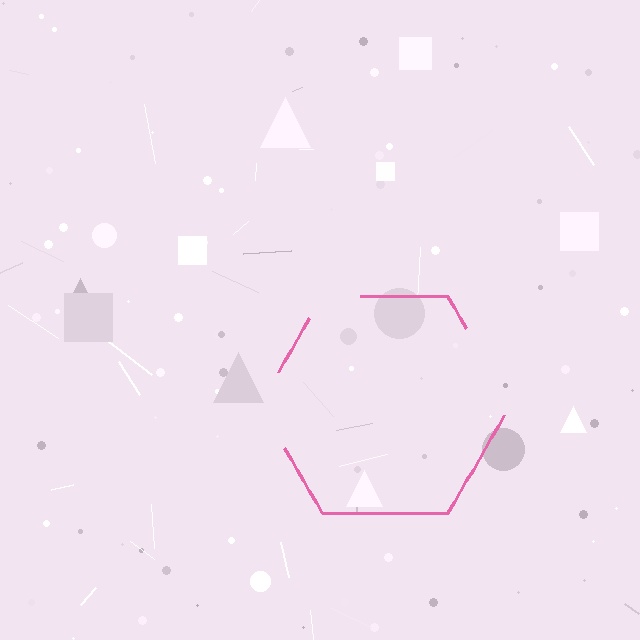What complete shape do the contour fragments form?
The contour fragments form a hexagon.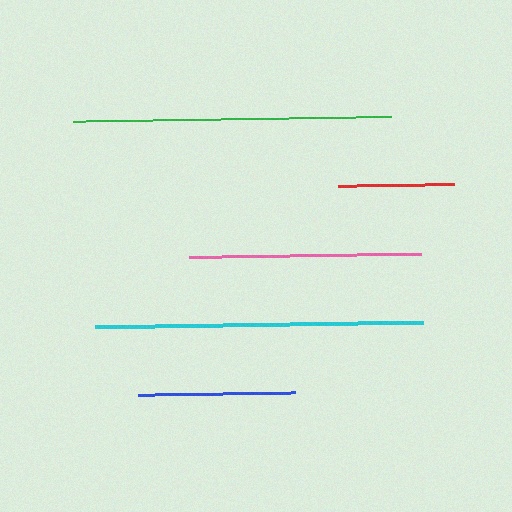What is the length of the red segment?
The red segment is approximately 116 pixels long.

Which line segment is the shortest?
The red line is the shortest at approximately 116 pixels.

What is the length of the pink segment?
The pink segment is approximately 232 pixels long.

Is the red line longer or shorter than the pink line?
The pink line is longer than the red line.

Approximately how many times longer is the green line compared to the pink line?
The green line is approximately 1.4 times the length of the pink line.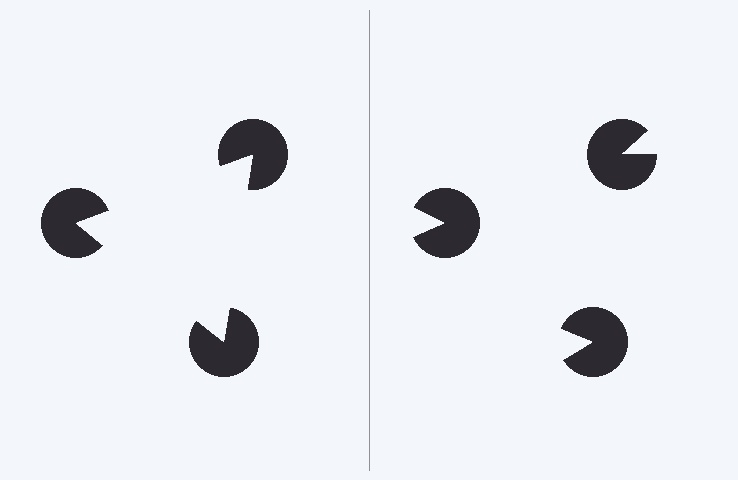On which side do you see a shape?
An illusory triangle appears on the left side. On the right side the wedge cuts are rotated, so no coherent shape forms.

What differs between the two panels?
The pac-man discs are positioned identically on both sides; only the wedge orientations differ. On the left they align to a triangle; on the right they are misaligned.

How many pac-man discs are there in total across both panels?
6 — 3 on each side.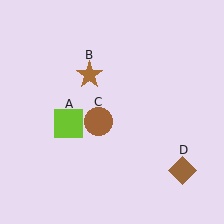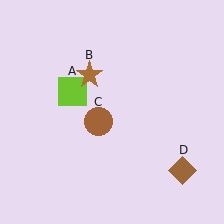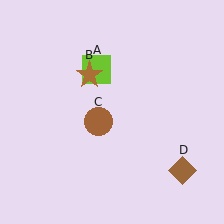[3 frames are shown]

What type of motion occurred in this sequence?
The lime square (object A) rotated clockwise around the center of the scene.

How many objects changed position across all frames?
1 object changed position: lime square (object A).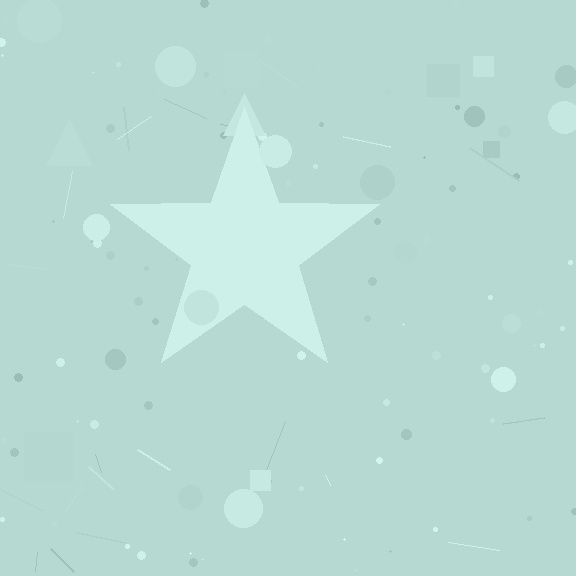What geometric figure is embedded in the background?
A star is embedded in the background.